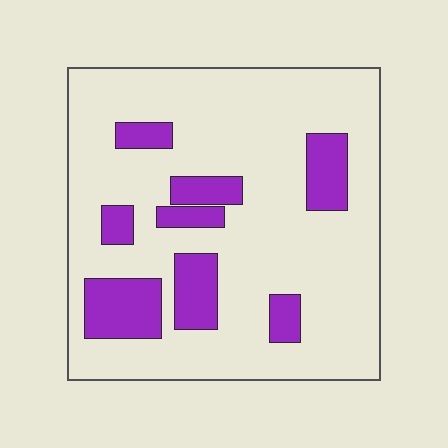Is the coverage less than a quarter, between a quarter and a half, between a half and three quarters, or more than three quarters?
Less than a quarter.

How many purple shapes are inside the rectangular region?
8.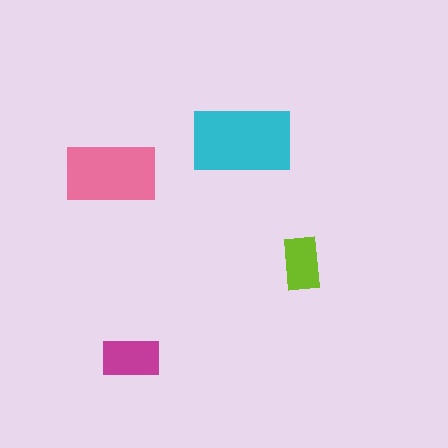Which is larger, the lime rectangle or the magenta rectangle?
The magenta one.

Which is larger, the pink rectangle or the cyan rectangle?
The cyan one.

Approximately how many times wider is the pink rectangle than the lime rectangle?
About 1.5 times wider.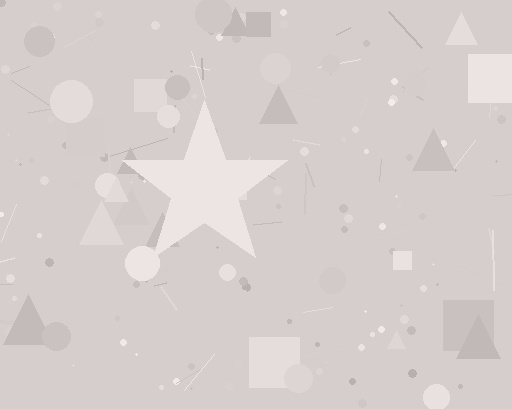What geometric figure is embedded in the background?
A star is embedded in the background.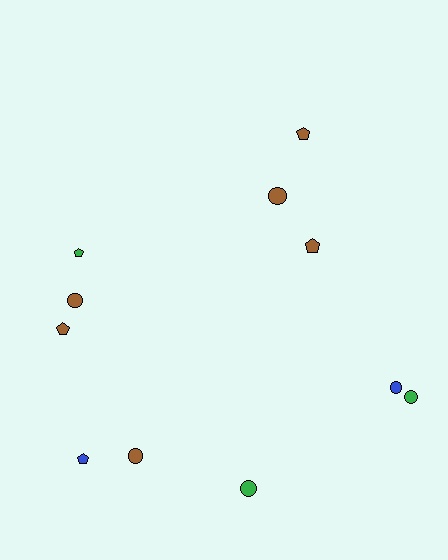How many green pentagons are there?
There is 1 green pentagon.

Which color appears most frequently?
Brown, with 6 objects.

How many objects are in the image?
There are 11 objects.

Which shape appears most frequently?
Circle, with 6 objects.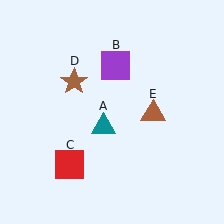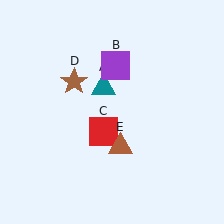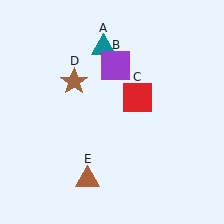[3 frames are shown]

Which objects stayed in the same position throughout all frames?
Purple square (object B) and brown star (object D) remained stationary.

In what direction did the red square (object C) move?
The red square (object C) moved up and to the right.